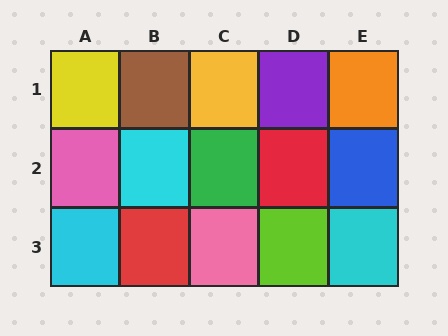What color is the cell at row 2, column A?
Pink.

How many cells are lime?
1 cell is lime.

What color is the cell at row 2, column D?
Red.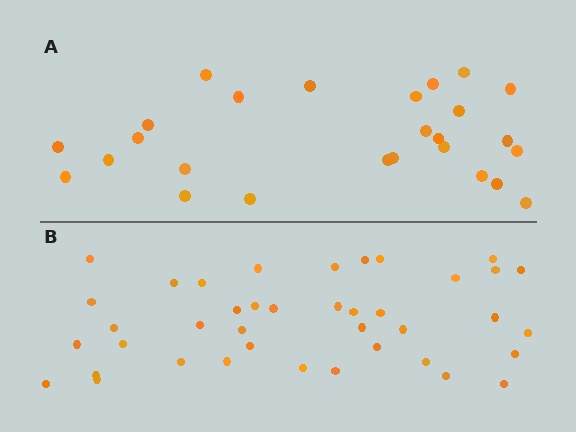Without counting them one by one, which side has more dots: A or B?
Region B (the bottom region) has more dots.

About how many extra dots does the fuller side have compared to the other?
Region B has approximately 15 more dots than region A.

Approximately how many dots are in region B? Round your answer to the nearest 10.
About 40 dots.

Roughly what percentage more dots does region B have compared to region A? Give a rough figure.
About 55% more.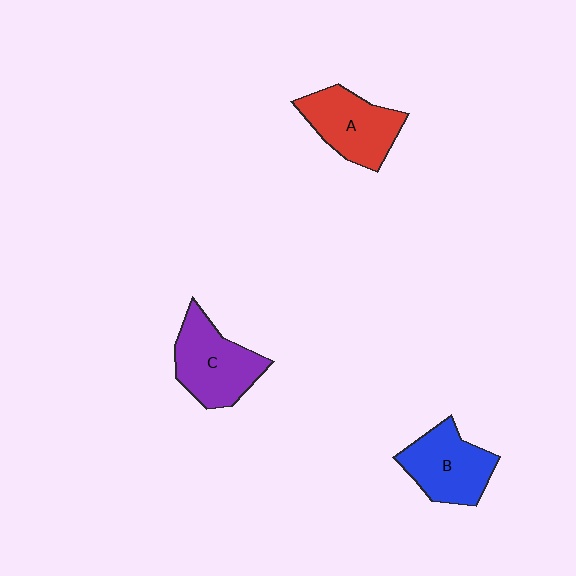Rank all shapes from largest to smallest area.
From largest to smallest: C (purple), A (red), B (blue).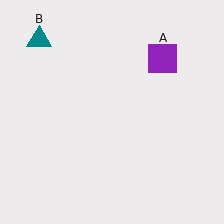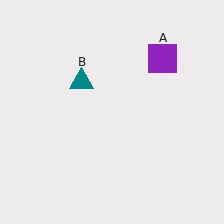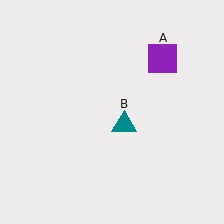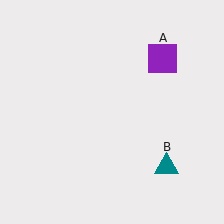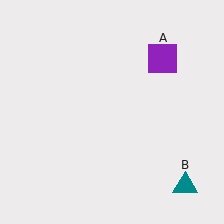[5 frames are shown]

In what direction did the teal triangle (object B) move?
The teal triangle (object B) moved down and to the right.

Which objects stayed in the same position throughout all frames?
Purple square (object A) remained stationary.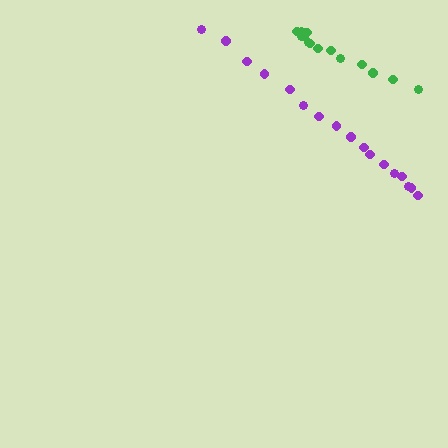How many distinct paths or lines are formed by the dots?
There are 2 distinct paths.